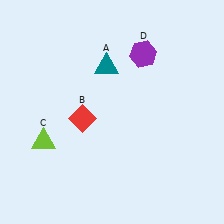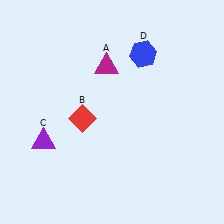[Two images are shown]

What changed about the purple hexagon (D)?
In Image 1, D is purple. In Image 2, it changed to blue.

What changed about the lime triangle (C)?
In Image 1, C is lime. In Image 2, it changed to purple.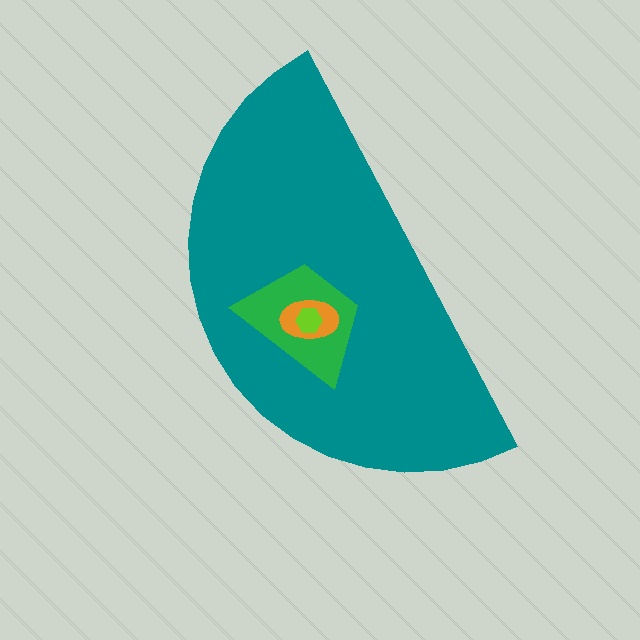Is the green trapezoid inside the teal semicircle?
Yes.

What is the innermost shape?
The lime hexagon.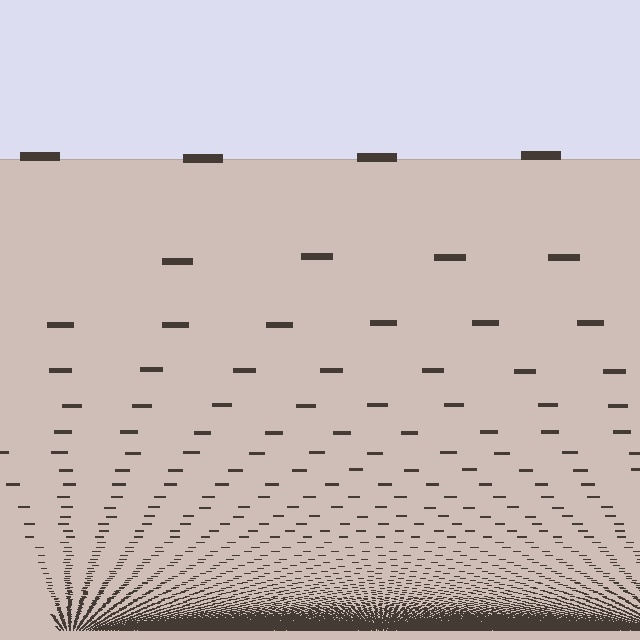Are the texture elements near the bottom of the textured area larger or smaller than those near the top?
Smaller. The gradient is inverted — elements near the bottom are smaller and denser.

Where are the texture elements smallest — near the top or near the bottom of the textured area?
Near the bottom.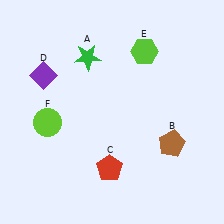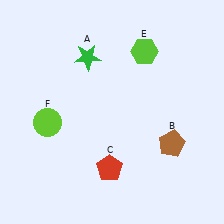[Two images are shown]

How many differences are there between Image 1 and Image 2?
There is 1 difference between the two images.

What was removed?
The purple diamond (D) was removed in Image 2.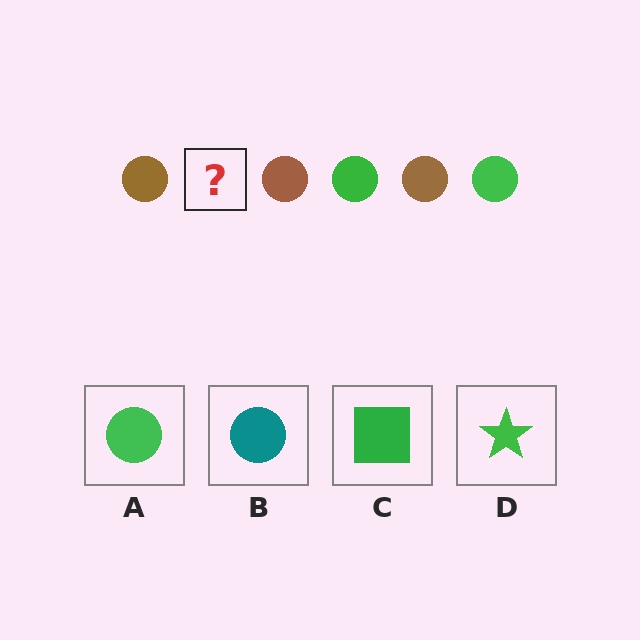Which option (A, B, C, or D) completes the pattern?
A.